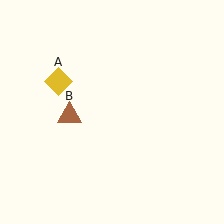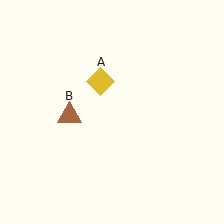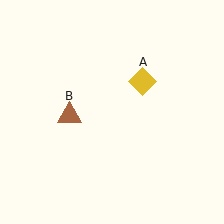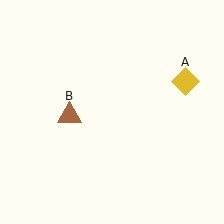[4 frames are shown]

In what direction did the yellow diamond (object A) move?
The yellow diamond (object A) moved right.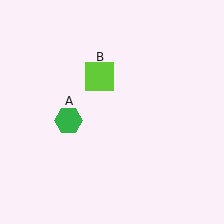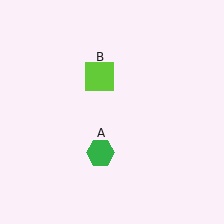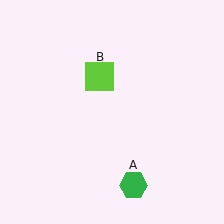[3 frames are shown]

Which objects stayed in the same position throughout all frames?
Lime square (object B) remained stationary.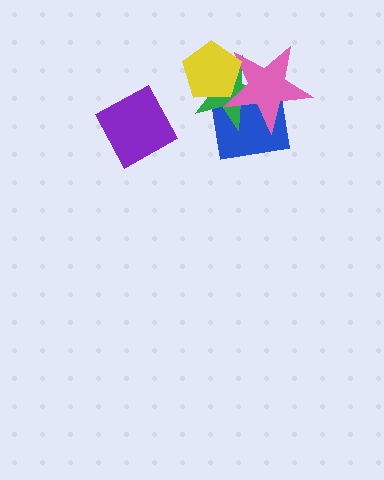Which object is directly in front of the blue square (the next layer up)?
The green star is directly in front of the blue square.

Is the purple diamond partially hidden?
No, no other shape covers it.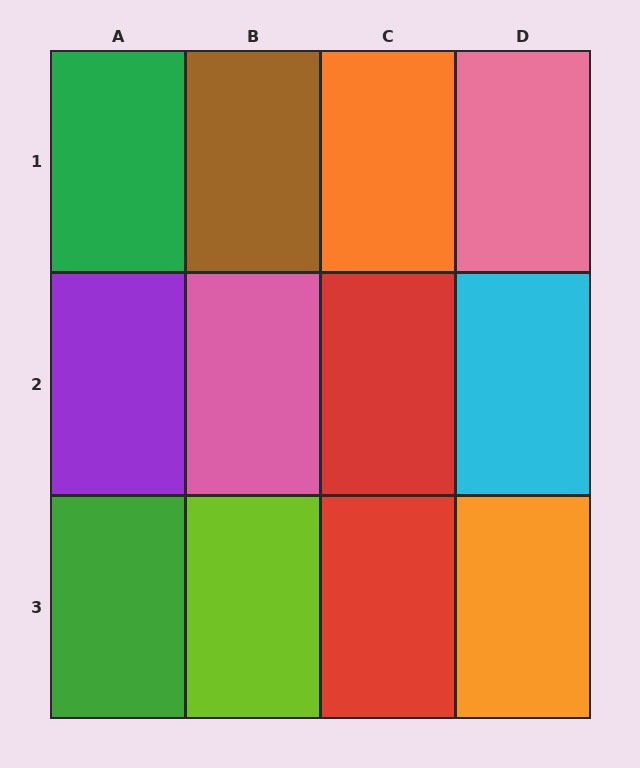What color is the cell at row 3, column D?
Orange.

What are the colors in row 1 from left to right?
Green, brown, orange, pink.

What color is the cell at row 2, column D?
Cyan.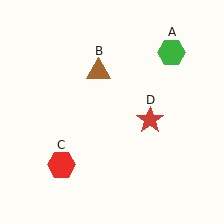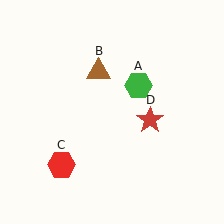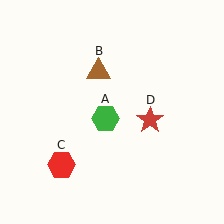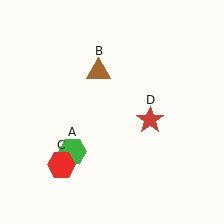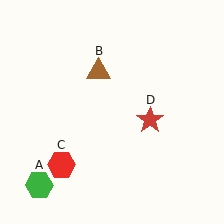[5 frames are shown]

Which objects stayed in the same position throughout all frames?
Brown triangle (object B) and red hexagon (object C) and red star (object D) remained stationary.